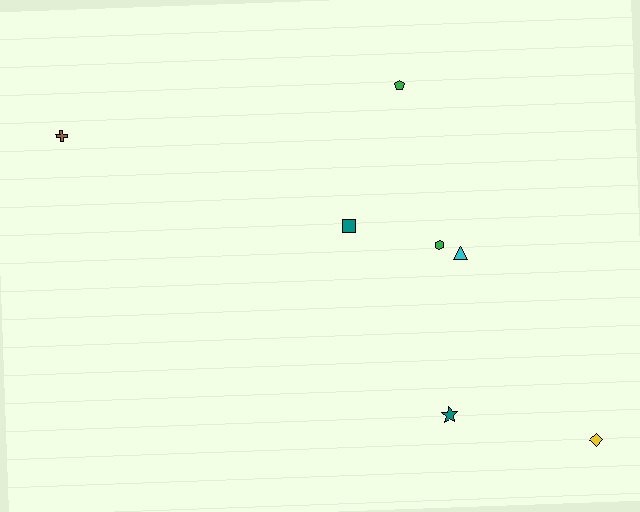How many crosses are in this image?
There is 1 cross.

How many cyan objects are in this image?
There is 1 cyan object.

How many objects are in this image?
There are 7 objects.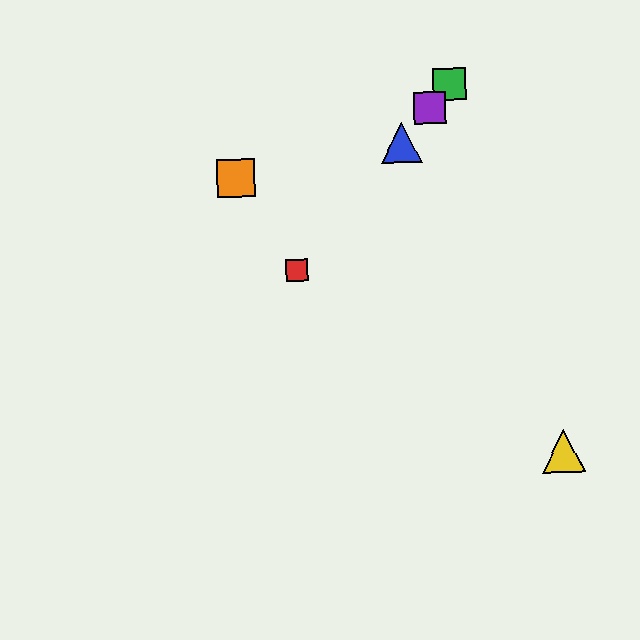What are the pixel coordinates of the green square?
The green square is at (449, 84).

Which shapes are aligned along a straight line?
The red square, the blue triangle, the green square, the purple square are aligned along a straight line.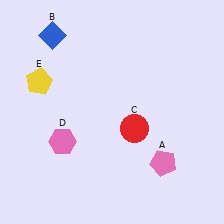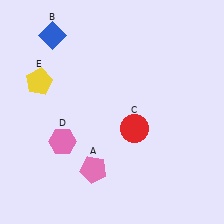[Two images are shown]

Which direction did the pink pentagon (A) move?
The pink pentagon (A) moved left.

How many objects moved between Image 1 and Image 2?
1 object moved between the two images.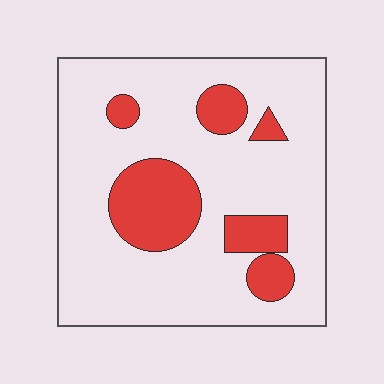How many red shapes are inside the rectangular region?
6.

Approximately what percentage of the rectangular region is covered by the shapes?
Approximately 20%.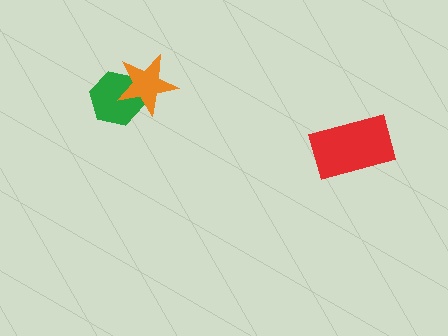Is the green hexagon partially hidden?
Yes, it is partially covered by another shape.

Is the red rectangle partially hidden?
No, no other shape covers it.